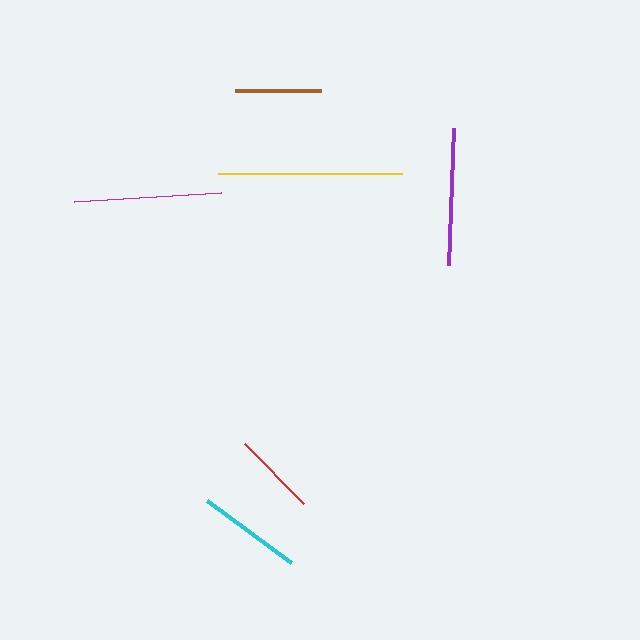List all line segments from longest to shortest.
From longest to shortest: yellow, magenta, purple, cyan, brown, red.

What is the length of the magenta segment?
The magenta segment is approximately 147 pixels long.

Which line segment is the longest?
The yellow line is the longest at approximately 184 pixels.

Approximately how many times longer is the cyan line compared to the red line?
The cyan line is approximately 1.2 times the length of the red line.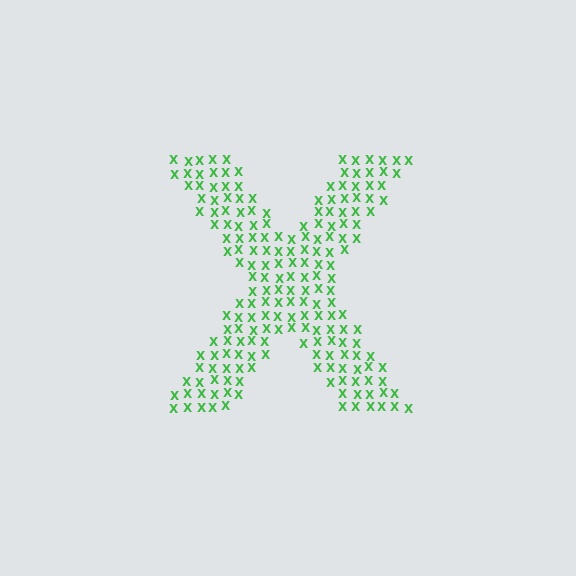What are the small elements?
The small elements are letter X's.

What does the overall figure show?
The overall figure shows the letter X.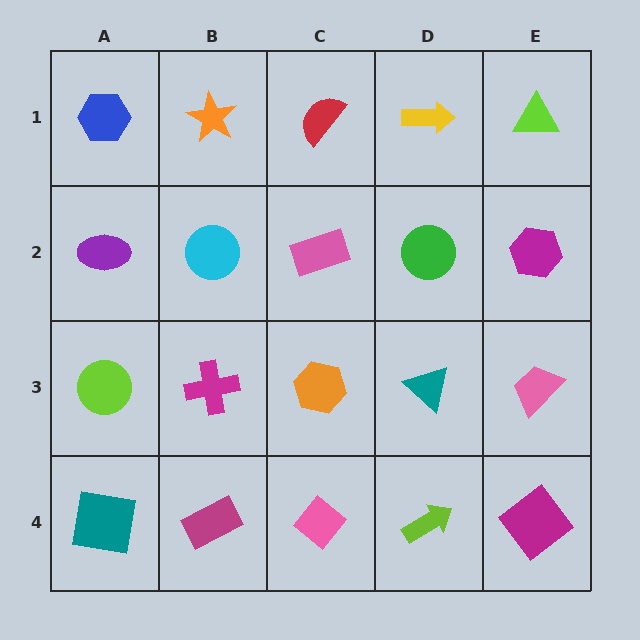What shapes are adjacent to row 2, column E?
A lime triangle (row 1, column E), a pink trapezoid (row 3, column E), a green circle (row 2, column D).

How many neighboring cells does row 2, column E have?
3.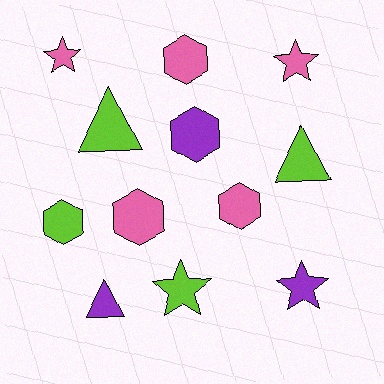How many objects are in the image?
There are 12 objects.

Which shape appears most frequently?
Hexagon, with 5 objects.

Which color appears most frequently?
Pink, with 5 objects.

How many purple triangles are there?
There is 1 purple triangle.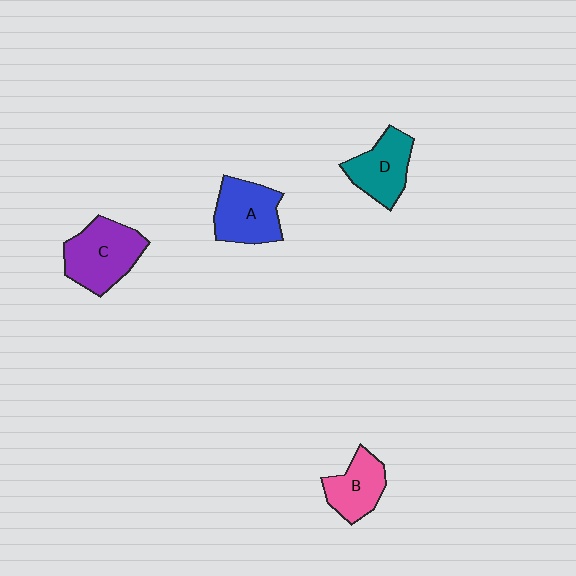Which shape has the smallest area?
Shape B (pink).